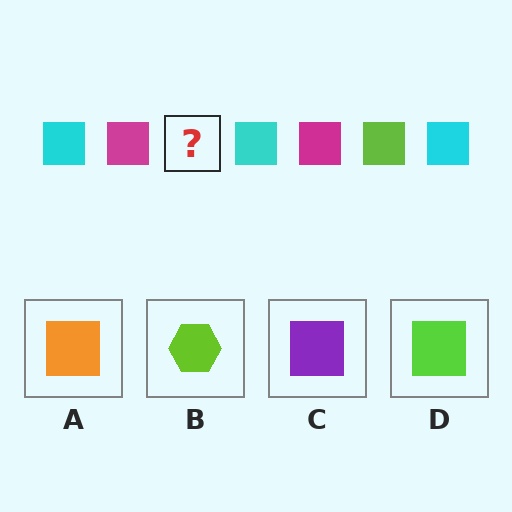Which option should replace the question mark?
Option D.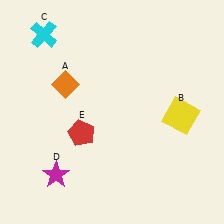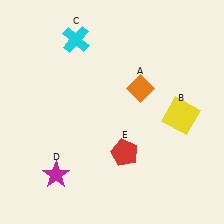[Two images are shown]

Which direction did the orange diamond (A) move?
The orange diamond (A) moved right.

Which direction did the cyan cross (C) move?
The cyan cross (C) moved right.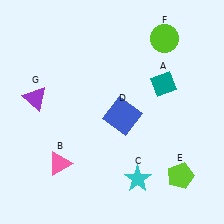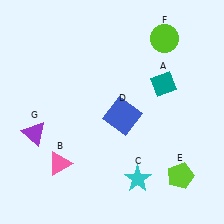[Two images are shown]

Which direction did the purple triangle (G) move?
The purple triangle (G) moved down.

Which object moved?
The purple triangle (G) moved down.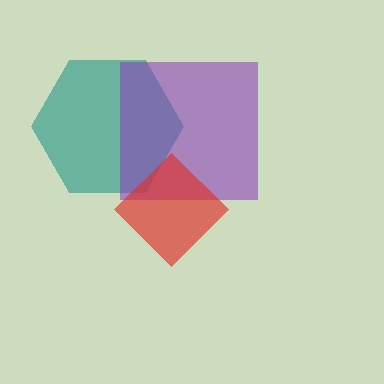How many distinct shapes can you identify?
There are 3 distinct shapes: a teal hexagon, a purple square, a red diamond.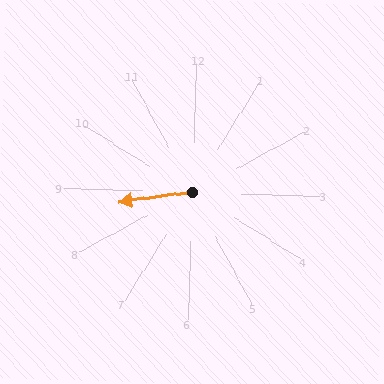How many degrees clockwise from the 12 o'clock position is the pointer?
Approximately 260 degrees.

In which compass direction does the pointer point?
West.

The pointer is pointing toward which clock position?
Roughly 9 o'clock.